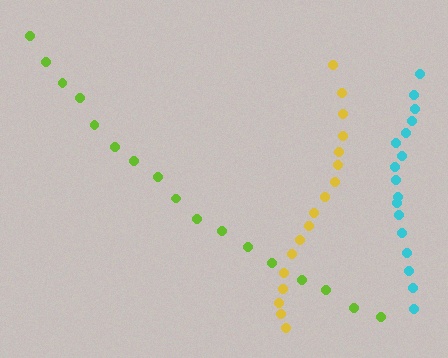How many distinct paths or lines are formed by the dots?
There are 3 distinct paths.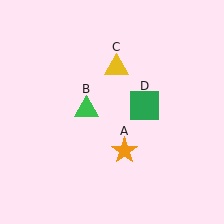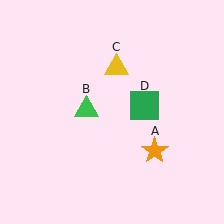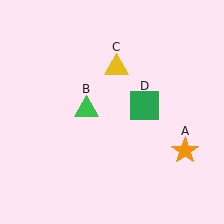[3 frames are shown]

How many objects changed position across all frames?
1 object changed position: orange star (object A).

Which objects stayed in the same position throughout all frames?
Green triangle (object B) and yellow triangle (object C) and green square (object D) remained stationary.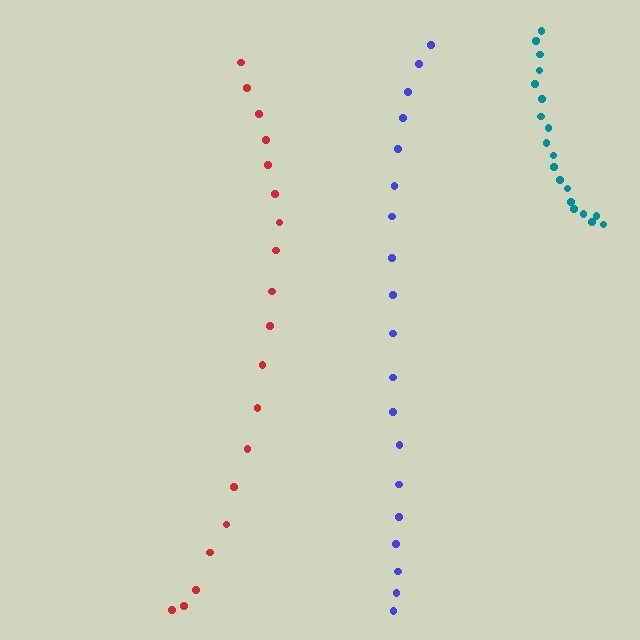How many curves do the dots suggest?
There are 3 distinct paths.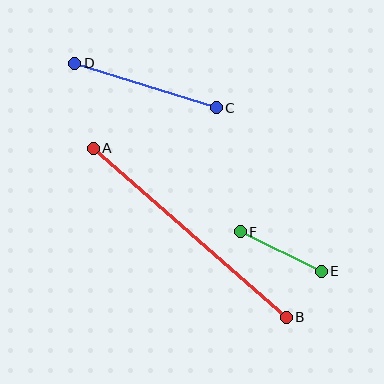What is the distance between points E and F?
The distance is approximately 90 pixels.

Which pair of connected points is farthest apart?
Points A and B are farthest apart.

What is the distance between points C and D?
The distance is approximately 148 pixels.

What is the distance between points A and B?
The distance is approximately 257 pixels.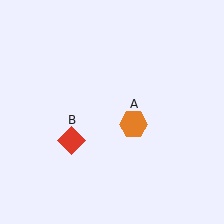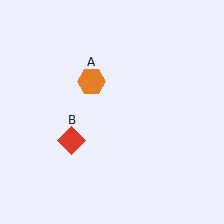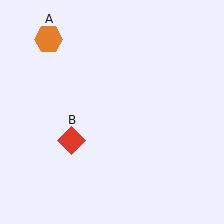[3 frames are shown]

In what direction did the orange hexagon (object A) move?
The orange hexagon (object A) moved up and to the left.